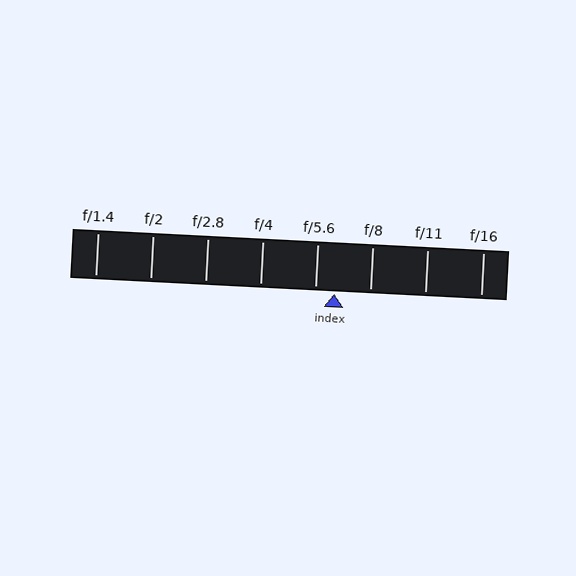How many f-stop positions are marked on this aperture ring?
There are 8 f-stop positions marked.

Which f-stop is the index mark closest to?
The index mark is closest to f/5.6.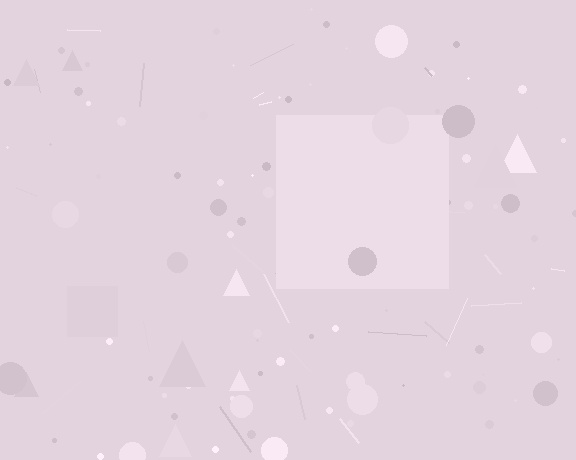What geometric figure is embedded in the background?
A square is embedded in the background.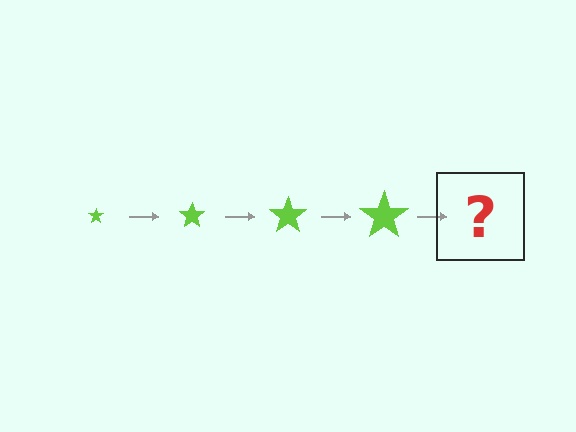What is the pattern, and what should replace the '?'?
The pattern is that the star gets progressively larger each step. The '?' should be a lime star, larger than the previous one.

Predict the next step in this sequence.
The next step is a lime star, larger than the previous one.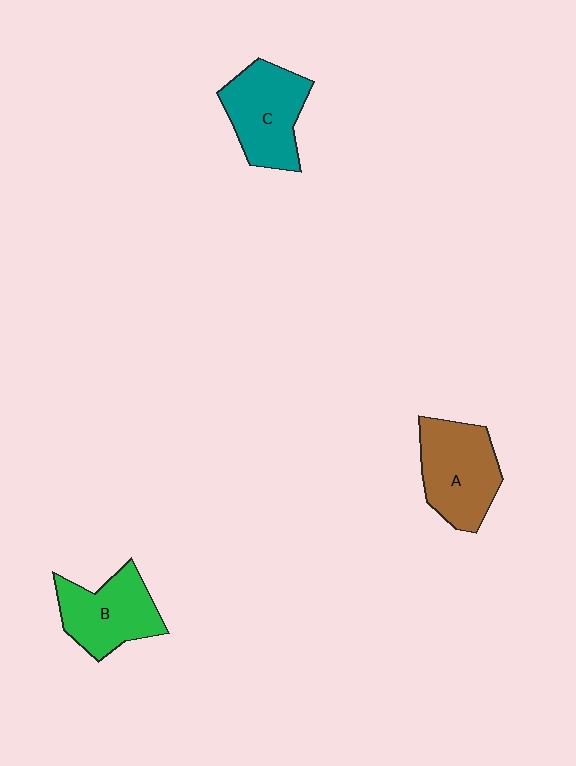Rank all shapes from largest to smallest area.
From largest to smallest: A (brown), C (teal), B (green).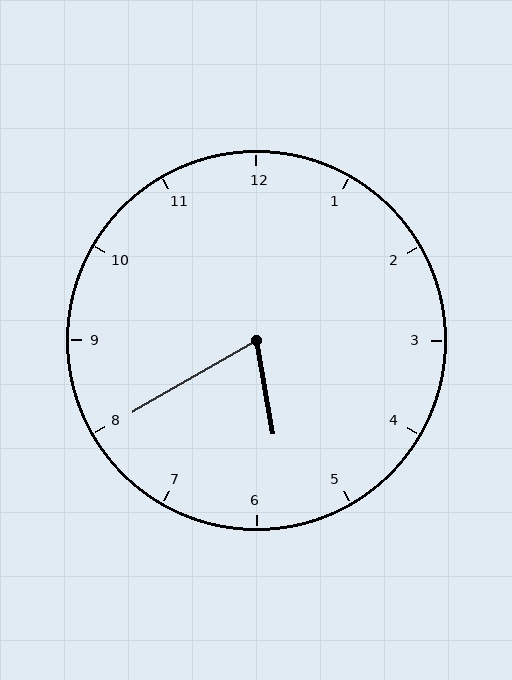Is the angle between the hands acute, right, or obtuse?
It is acute.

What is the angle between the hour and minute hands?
Approximately 70 degrees.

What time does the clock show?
5:40.